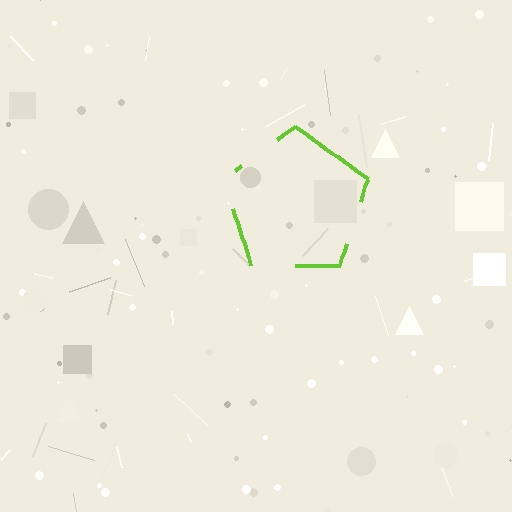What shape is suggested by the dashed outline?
The dashed outline suggests a pentagon.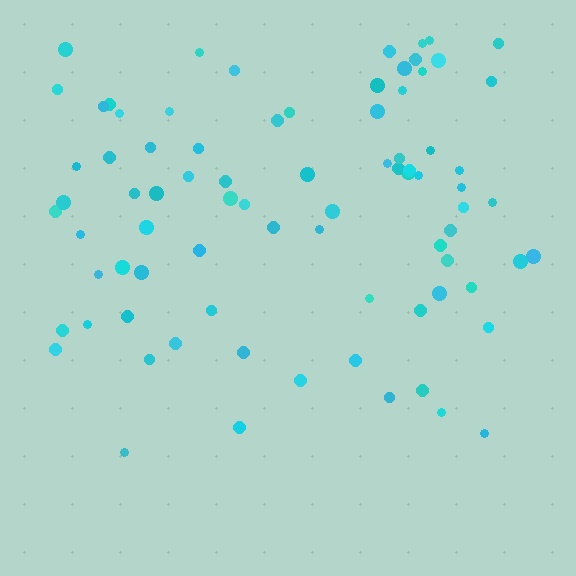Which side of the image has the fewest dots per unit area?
The bottom.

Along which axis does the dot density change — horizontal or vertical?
Vertical.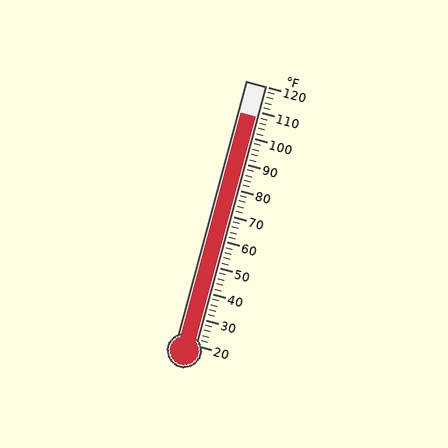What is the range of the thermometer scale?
The thermometer scale ranges from 20°F to 120°F.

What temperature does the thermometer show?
The thermometer shows approximately 108°F.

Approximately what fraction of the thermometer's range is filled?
The thermometer is filled to approximately 90% of its range.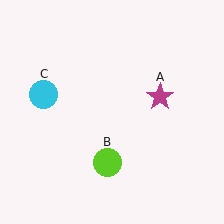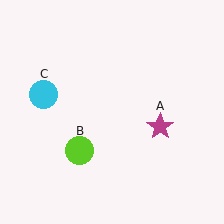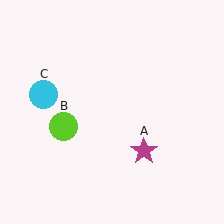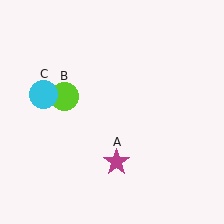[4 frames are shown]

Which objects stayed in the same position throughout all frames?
Cyan circle (object C) remained stationary.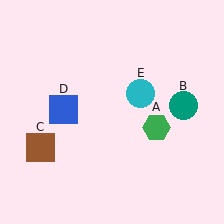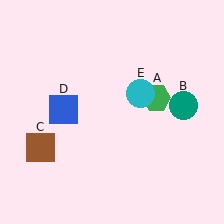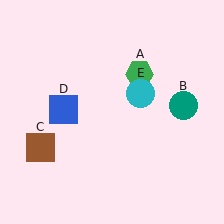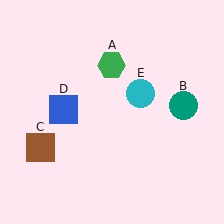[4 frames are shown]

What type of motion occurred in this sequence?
The green hexagon (object A) rotated counterclockwise around the center of the scene.